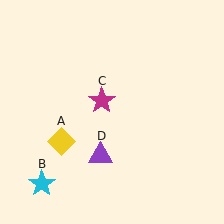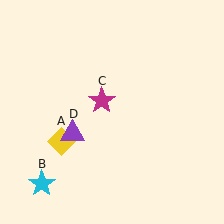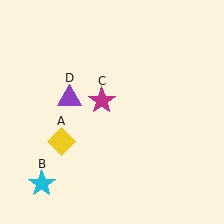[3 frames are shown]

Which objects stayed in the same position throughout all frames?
Yellow diamond (object A) and cyan star (object B) and magenta star (object C) remained stationary.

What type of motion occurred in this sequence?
The purple triangle (object D) rotated clockwise around the center of the scene.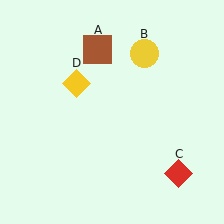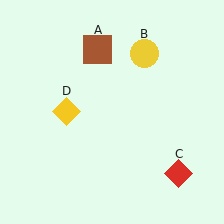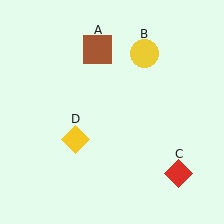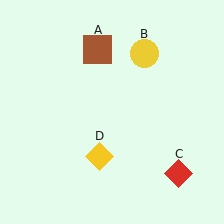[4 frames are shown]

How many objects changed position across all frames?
1 object changed position: yellow diamond (object D).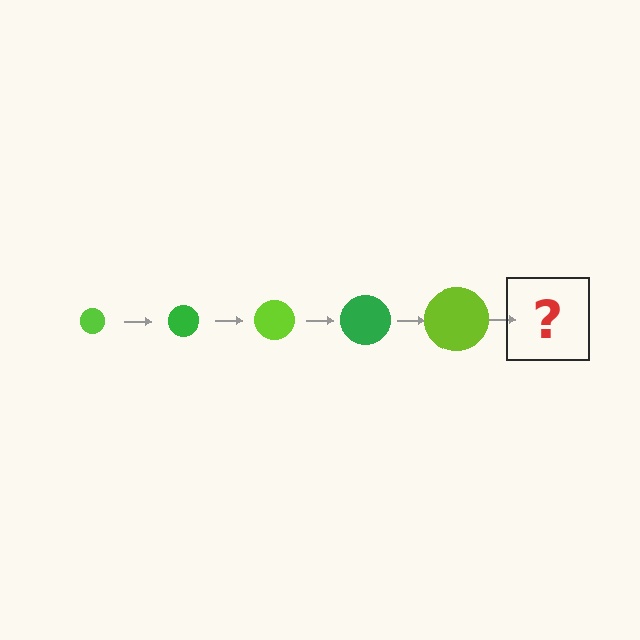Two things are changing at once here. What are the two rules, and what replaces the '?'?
The two rules are that the circle grows larger each step and the color cycles through lime and green. The '?' should be a green circle, larger than the previous one.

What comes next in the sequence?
The next element should be a green circle, larger than the previous one.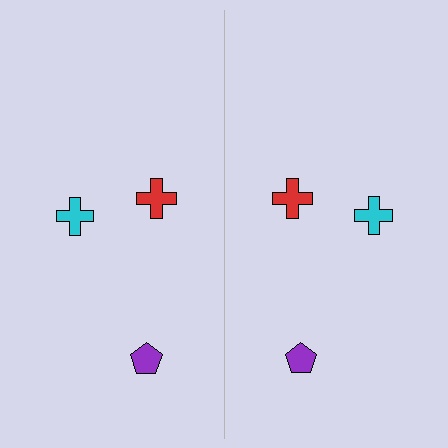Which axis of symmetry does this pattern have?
The pattern has a vertical axis of symmetry running through the center of the image.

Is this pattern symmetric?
Yes, this pattern has bilateral (reflection) symmetry.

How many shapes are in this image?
There are 6 shapes in this image.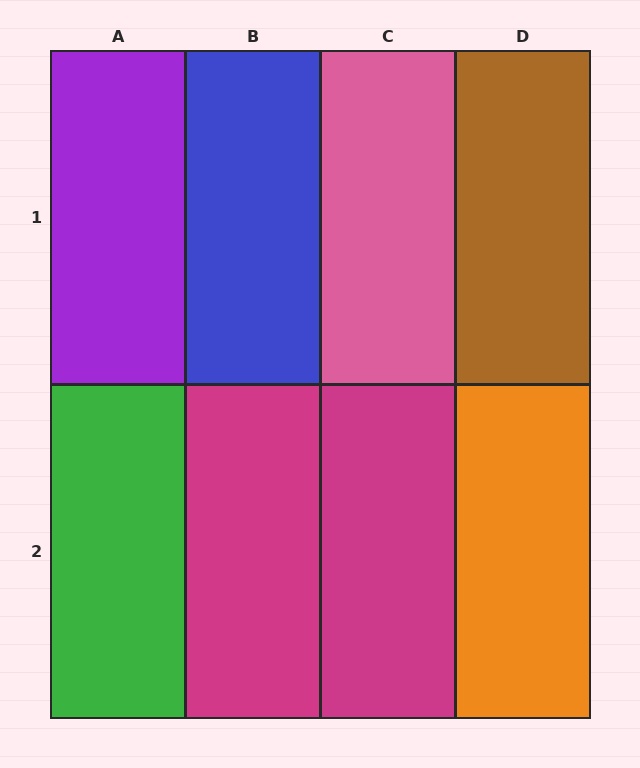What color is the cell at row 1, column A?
Purple.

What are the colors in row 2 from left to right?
Green, magenta, magenta, orange.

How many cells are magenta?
2 cells are magenta.